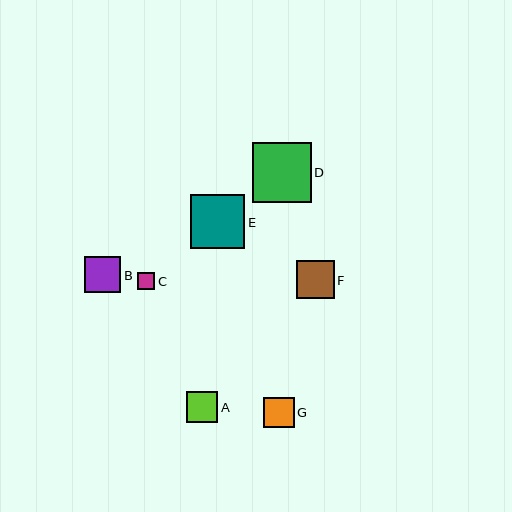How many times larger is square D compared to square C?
Square D is approximately 3.5 times the size of square C.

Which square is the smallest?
Square C is the smallest with a size of approximately 17 pixels.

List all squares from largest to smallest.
From largest to smallest: D, E, F, B, A, G, C.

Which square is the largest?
Square D is the largest with a size of approximately 59 pixels.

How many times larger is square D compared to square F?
Square D is approximately 1.6 times the size of square F.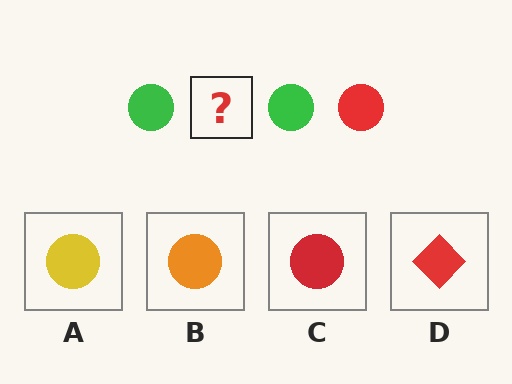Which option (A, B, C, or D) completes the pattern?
C.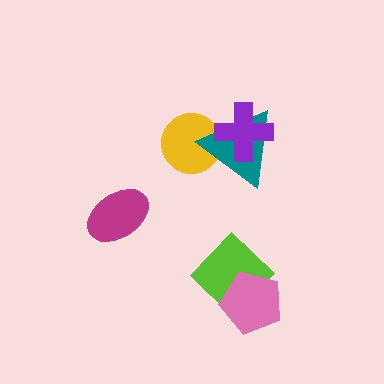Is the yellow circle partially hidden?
Yes, it is partially covered by another shape.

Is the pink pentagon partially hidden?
No, no other shape covers it.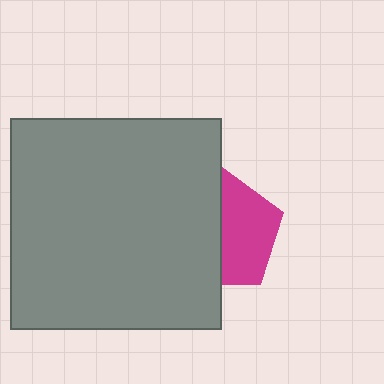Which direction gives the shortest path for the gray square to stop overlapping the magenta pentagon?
Moving left gives the shortest separation.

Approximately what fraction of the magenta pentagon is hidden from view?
Roughly 49% of the magenta pentagon is hidden behind the gray square.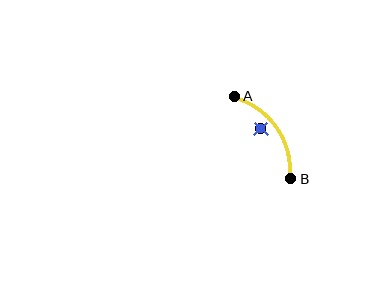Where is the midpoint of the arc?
The arc midpoint is the point on the curve farthest from the straight line joining A and B. It sits above and to the right of that line.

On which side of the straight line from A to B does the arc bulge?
The arc bulges above and to the right of the straight line connecting A and B.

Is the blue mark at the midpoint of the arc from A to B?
No — the blue mark does not lie on the arc at all. It sits slightly inside the curve.